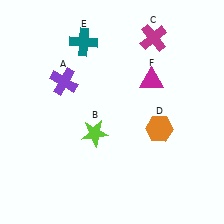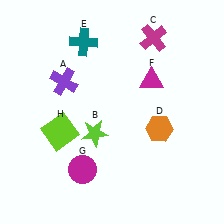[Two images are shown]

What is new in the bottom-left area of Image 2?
A magenta circle (G) was added in the bottom-left area of Image 2.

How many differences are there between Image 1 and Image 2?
There are 2 differences between the two images.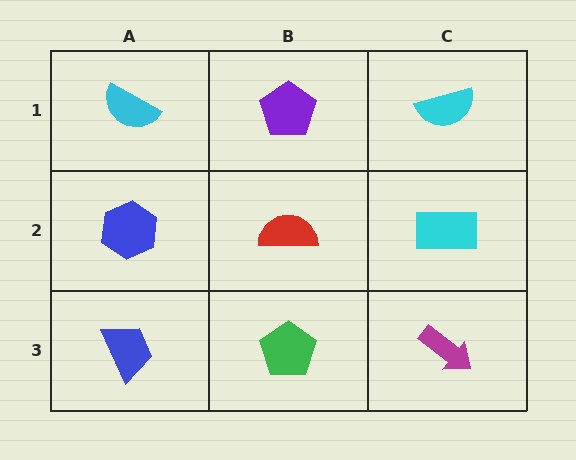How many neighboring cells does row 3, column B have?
3.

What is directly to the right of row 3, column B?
A magenta arrow.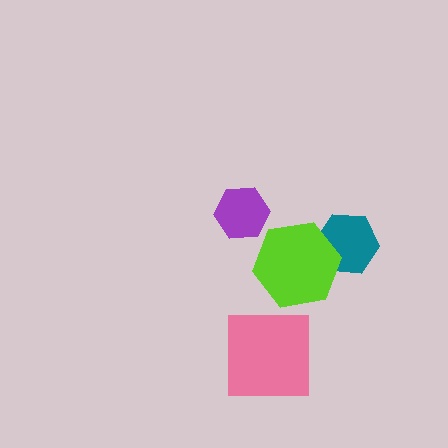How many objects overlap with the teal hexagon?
1 object overlaps with the teal hexagon.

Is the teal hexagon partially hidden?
Yes, it is partially covered by another shape.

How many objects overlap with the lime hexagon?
1 object overlaps with the lime hexagon.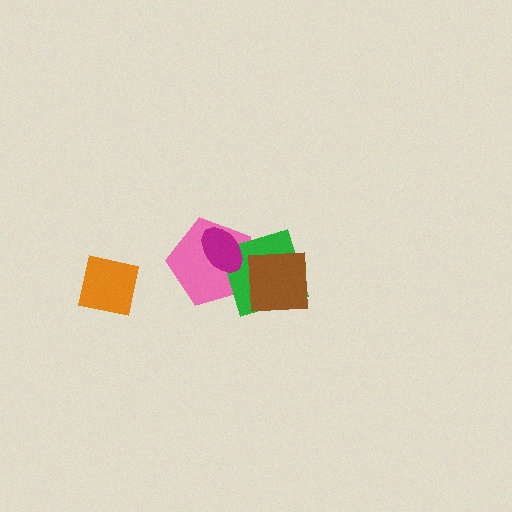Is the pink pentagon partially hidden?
Yes, it is partially covered by another shape.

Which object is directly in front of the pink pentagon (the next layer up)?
The green diamond is directly in front of the pink pentagon.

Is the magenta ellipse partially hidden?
No, no other shape covers it.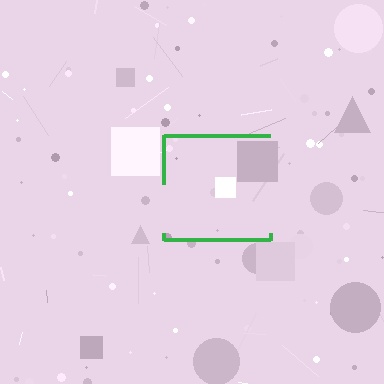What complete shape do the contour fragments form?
The contour fragments form a square.